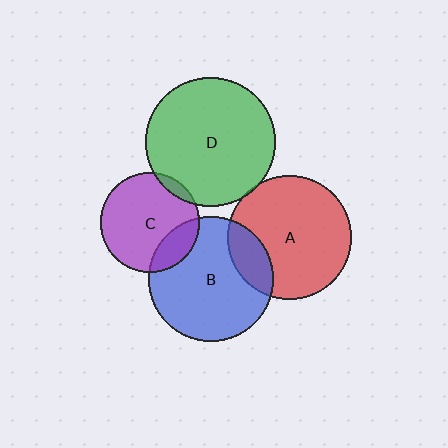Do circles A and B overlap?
Yes.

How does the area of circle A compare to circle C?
Approximately 1.5 times.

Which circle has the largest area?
Circle D (green).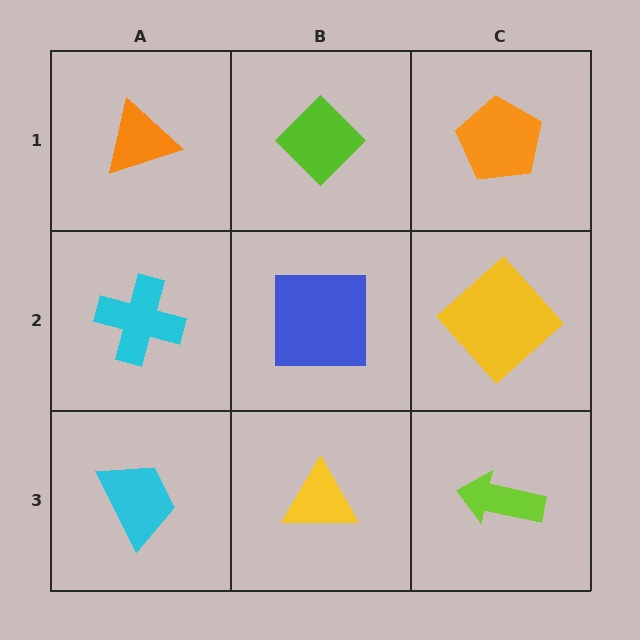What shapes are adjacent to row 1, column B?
A blue square (row 2, column B), an orange triangle (row 1, column A), an orange pentagon (row 1, column C).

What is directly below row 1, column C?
A yellow diamond.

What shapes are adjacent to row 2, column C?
An orange pentagon (row 1, column C), a lime arrow (row 3, column C), a blue square (row 2, column B).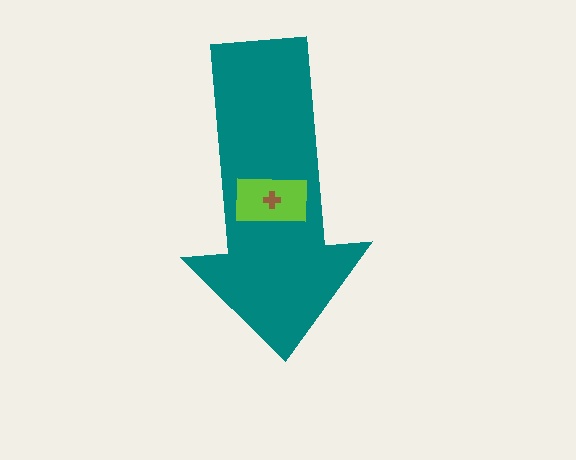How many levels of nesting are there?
3.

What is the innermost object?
The brown cross.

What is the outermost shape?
The teal arrow.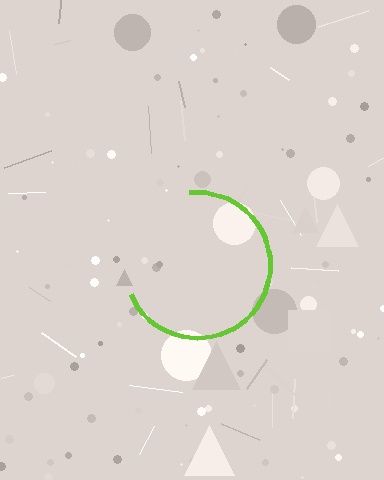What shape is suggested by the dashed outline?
The dashed outline suggests a circle.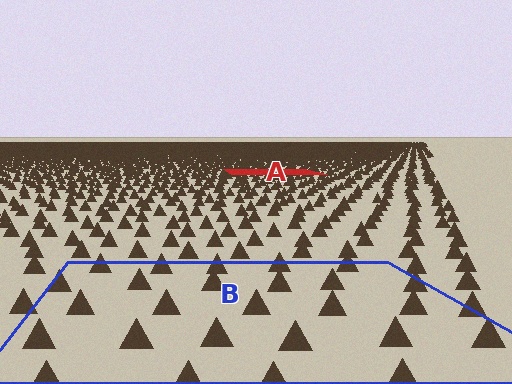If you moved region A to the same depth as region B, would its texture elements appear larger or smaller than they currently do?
They would appear larger. At a closer depth, the same texture elements are projected at a bigger on-screen size.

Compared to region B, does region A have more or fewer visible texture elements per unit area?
Region A has more texture elements per unit area — they are packed more densely because it is farther away.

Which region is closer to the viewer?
Region B is closer. The texture elements there are larger and more spread out.